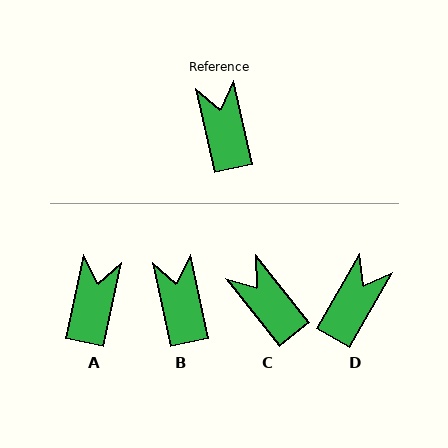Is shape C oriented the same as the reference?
No, it is off by about 26 degrees.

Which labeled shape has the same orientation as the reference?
B.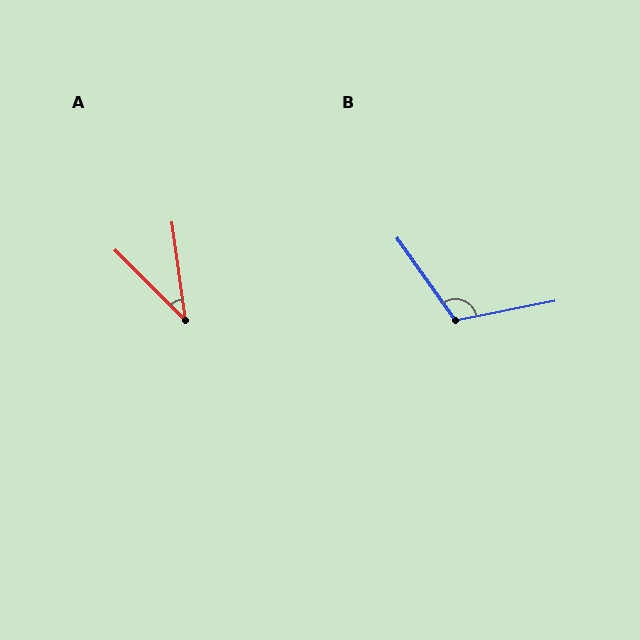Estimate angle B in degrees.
Approximately 114 degrees.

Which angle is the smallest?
A, at approximately 37 degrees.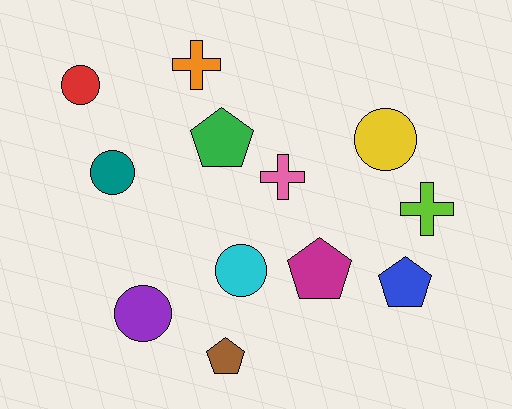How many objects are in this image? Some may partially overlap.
There are 12 objects.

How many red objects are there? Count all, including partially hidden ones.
There is 1 red object.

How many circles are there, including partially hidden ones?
There are 5 circles.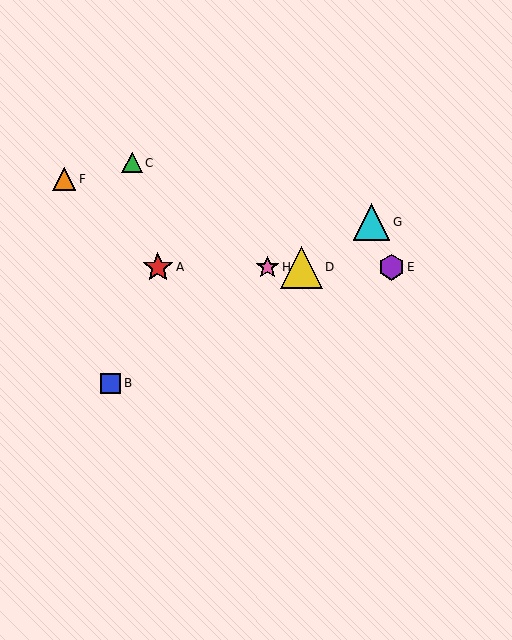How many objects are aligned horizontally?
4 objects (A, D, E, H) are aligned horizontally.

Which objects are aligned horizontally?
Objects A, D, E, H are aligned horizontally.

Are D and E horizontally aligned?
Yes, both are at y≈267.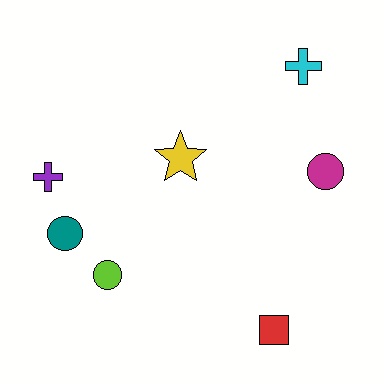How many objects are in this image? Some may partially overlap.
There are 7 objects.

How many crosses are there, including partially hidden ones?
There are 2 crosses.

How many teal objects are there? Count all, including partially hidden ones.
There is 1 teal object.